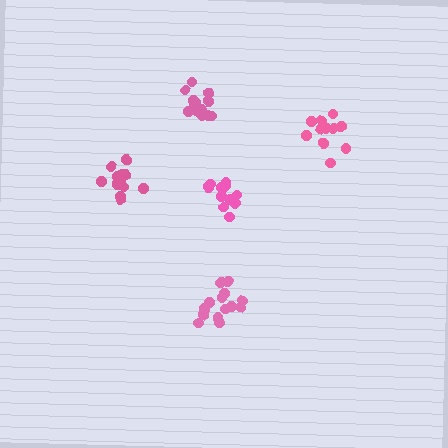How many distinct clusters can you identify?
There are 5 distinct clusters.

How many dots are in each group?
Group 1: 14 dots, Group 2: 12 dots, Group 3: 12 dots, Group 4: 14 dots, Group 5: 14 dots (66 total).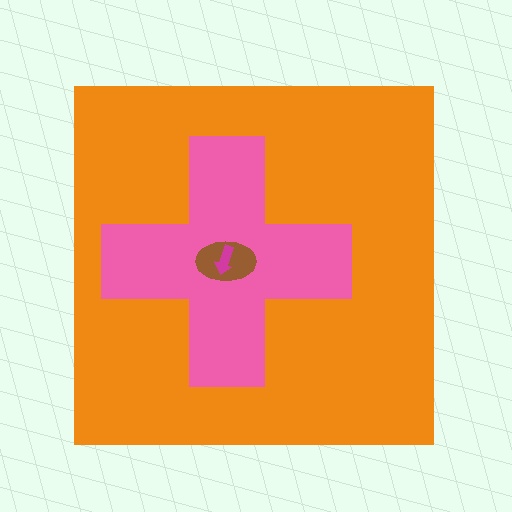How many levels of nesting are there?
4.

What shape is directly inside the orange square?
The pink cross.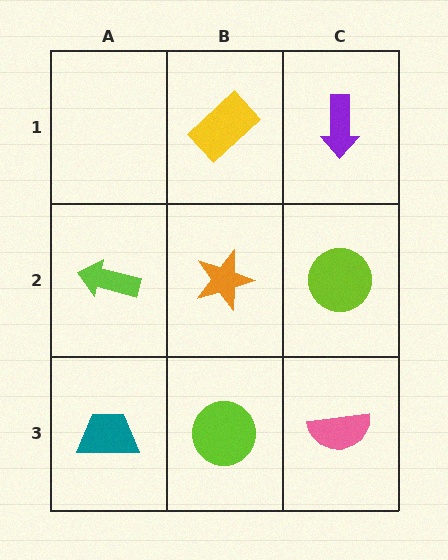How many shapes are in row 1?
2 shapes.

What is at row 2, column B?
An orange star.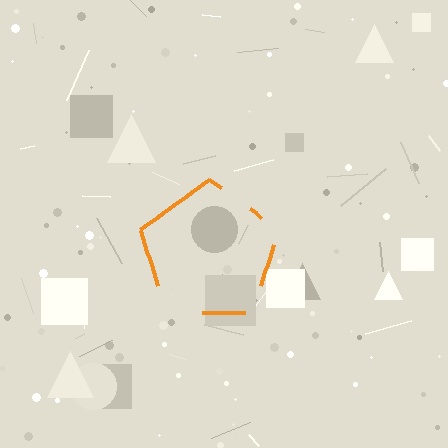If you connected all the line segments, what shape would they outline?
They would outline a pentagon.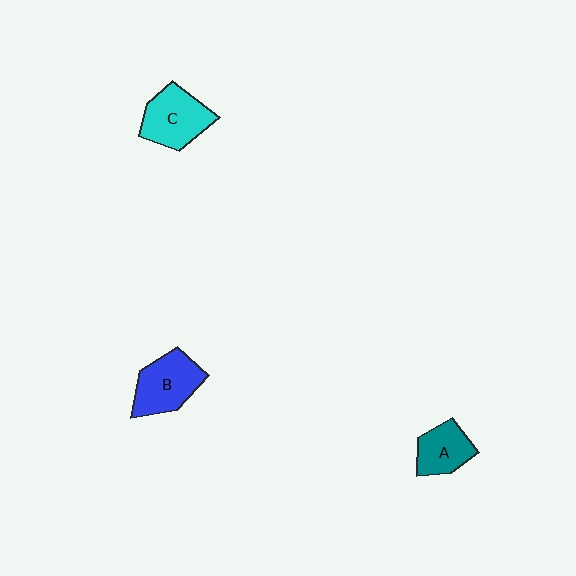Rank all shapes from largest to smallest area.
From largest to smallest: B (blue), C (cyan), A (teal).